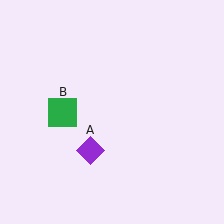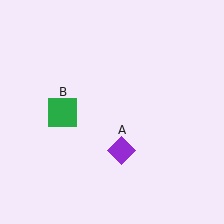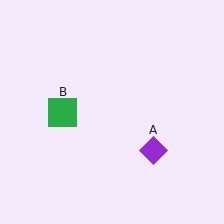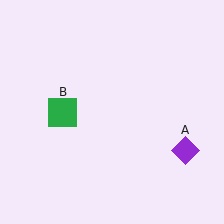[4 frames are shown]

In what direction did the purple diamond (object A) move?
The purple diamond (object A) moved right.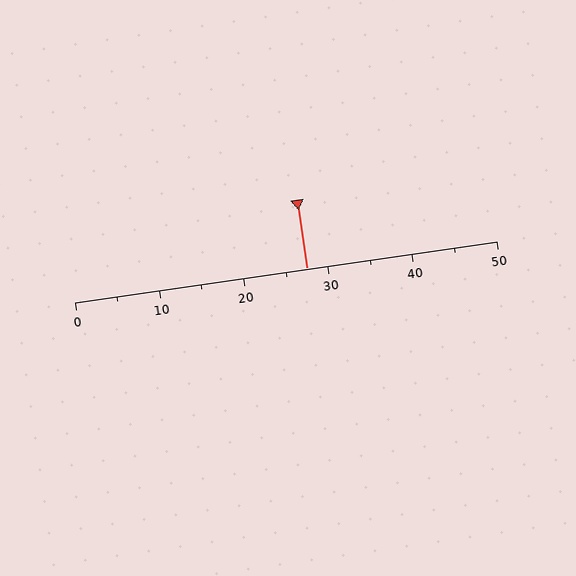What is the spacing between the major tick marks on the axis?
The major ticks are spaced 10 apart.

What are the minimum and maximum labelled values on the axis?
The axis runs from 0 to 50.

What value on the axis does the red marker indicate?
The marker indicates approximately 27.5.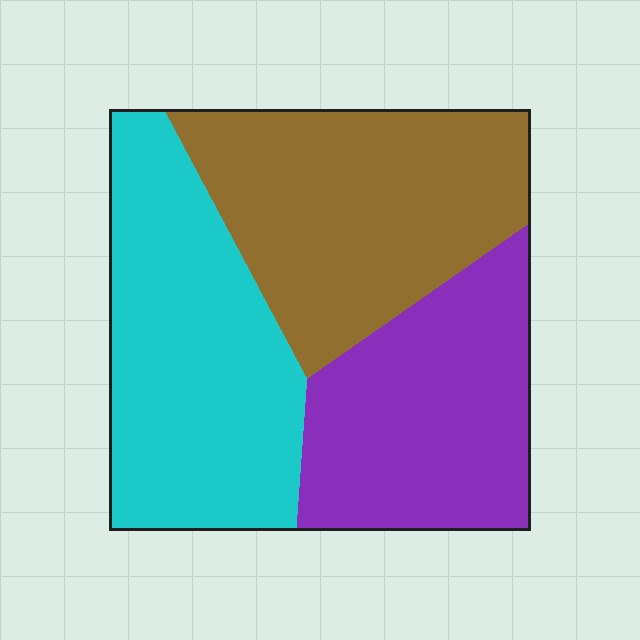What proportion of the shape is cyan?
Cyan takes up about three eighths (3/8) of the shape.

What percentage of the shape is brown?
Brown takes up about one third (1/3) of the shape.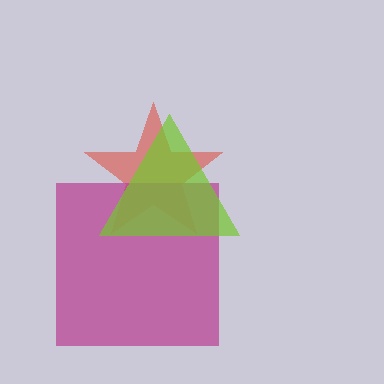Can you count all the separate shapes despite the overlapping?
Yes, there are 3 separate shapes.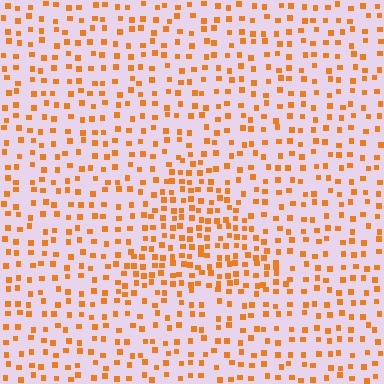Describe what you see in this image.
The image contains small orange elements arranged at two different densities. A triangle-shaped region is visible where the elements are more densely packed than the surrounding area.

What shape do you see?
I see a triangle.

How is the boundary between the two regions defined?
The boundary is defined by a change in element density (approximately 1.8x ratio). All elements are the same color, size, and shape.